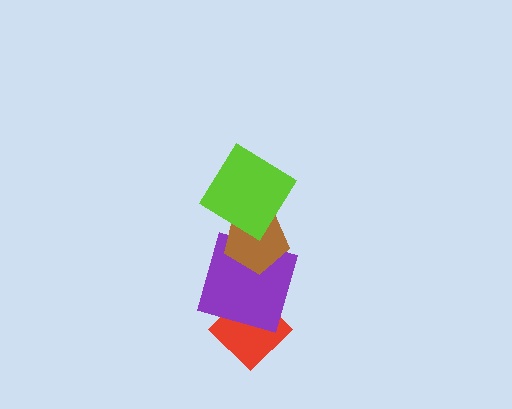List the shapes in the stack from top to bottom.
From top to bottom: the lime diamond, the brown pentagon, the purple square, the red diamond.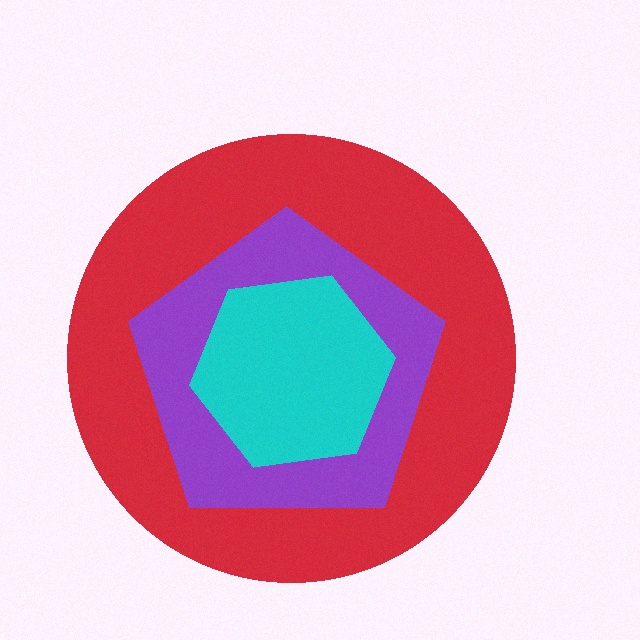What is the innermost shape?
The cyan hexagon.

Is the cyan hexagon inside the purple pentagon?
Yes.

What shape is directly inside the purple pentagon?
The cyan hexagon.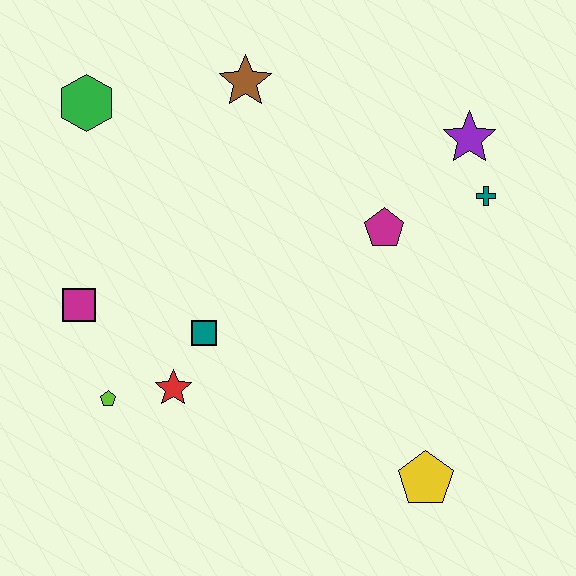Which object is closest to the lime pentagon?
The red star is closest to the lime pentagon.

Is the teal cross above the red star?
Yes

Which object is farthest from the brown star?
The yellow pentagon is farthest from the brown star.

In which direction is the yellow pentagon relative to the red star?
The yellow pentagon is to the right of the red star.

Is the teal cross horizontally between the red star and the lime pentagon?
No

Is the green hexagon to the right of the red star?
No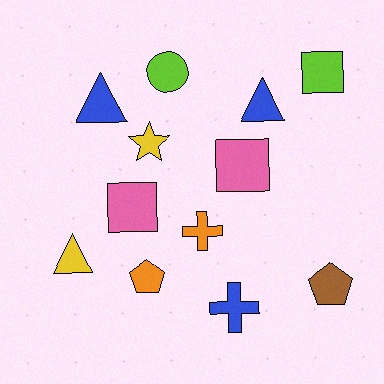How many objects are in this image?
There are 12 objects.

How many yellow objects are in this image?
There are 2 yellow objects.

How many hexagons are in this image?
There are no hexagons.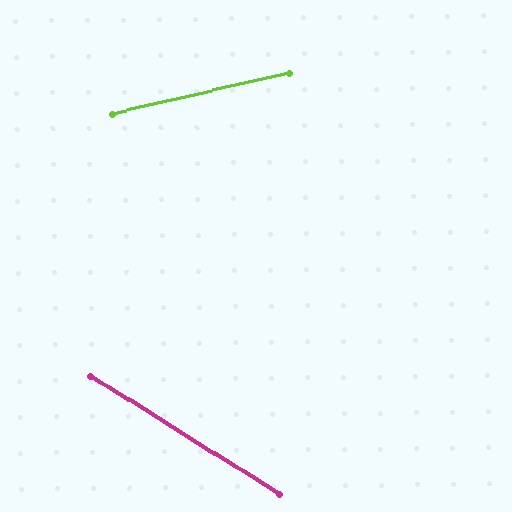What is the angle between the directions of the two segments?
Approximately 45 degrees.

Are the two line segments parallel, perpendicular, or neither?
Neither parallel nor perpendicular — they differ by about 45°.